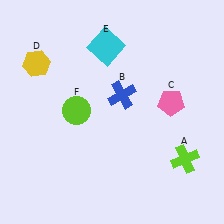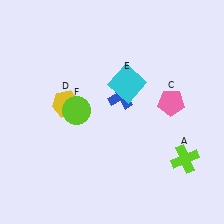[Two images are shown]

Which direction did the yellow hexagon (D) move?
The yellow hexagon (D) moved down.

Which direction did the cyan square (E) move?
The cyan square (E) moved down.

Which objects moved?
The objects that moved are: the yellow hexagon (D), the cyan square (E).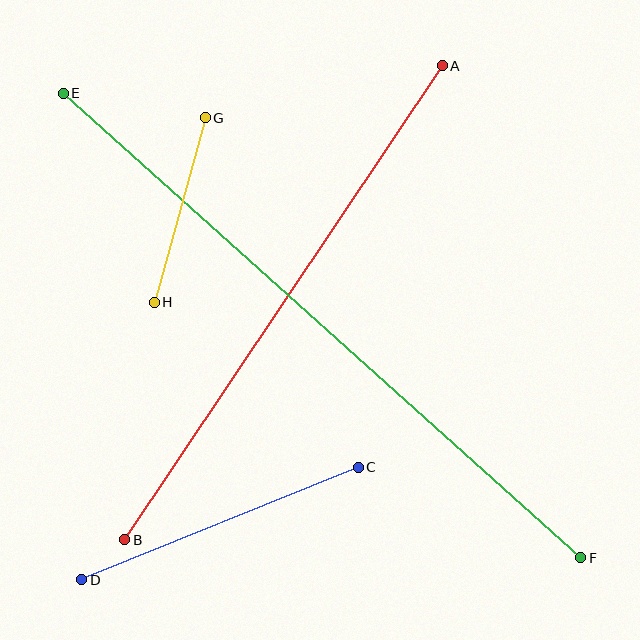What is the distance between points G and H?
The distance is approximately 191 pixels.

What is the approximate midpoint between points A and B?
The midpoint is at approximately (283, 303) pixels.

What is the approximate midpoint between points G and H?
The midpoint is at approximately (180, 210) pixels.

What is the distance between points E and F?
The distance is approximately 696 pixels.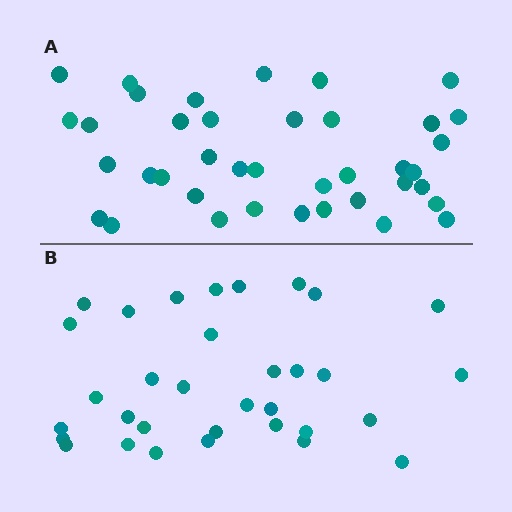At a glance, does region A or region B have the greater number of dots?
Region A (the top region) has more dots.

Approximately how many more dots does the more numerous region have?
Region A has about 6 more dots than region B.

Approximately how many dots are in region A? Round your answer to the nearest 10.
About 40 dots. (The exact count is 39, which rounds to 40.)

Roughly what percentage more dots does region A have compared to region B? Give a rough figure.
About 20% more.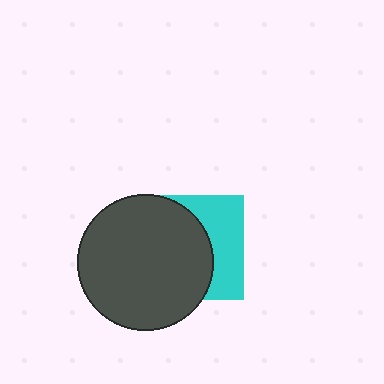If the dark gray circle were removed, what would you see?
You would see the complete cyan square.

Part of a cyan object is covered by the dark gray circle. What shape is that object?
It is a square.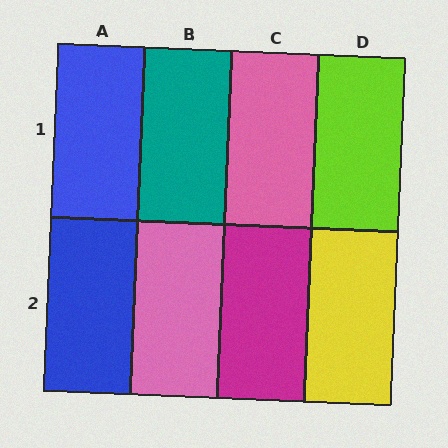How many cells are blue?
2 cells are blue.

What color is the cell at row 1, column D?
Lime.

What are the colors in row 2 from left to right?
Blue, pink, magenta, yellow.